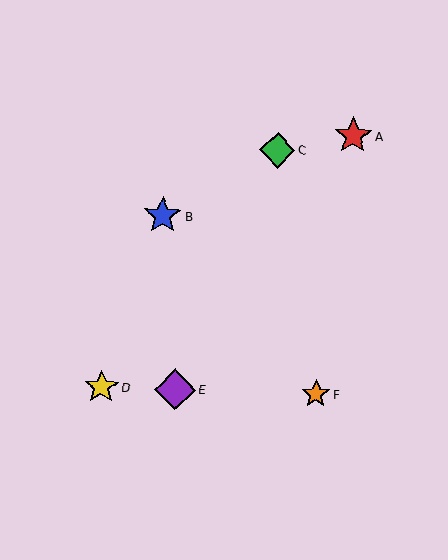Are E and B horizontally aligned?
No, E is at y≈390 and B is at y≈216.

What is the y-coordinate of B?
Object B is at y≈216.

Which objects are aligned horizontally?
Objects D, E, F are aligned horizontally.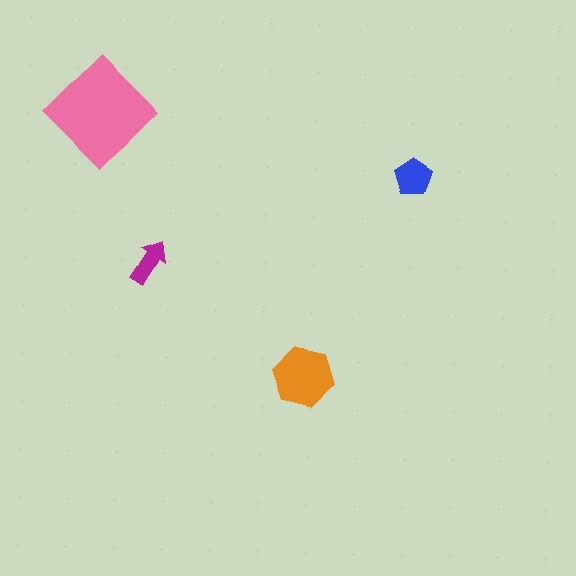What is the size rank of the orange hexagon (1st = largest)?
2nd.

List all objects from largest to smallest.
The pink diamond, the orange hexagon, the blue pentagon, the magenta arrow.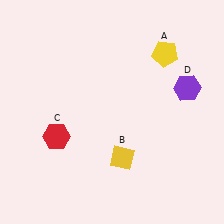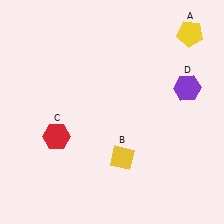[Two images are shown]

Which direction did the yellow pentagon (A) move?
The yellow pentagon (A) moved right.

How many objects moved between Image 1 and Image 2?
1 object moved between the two images.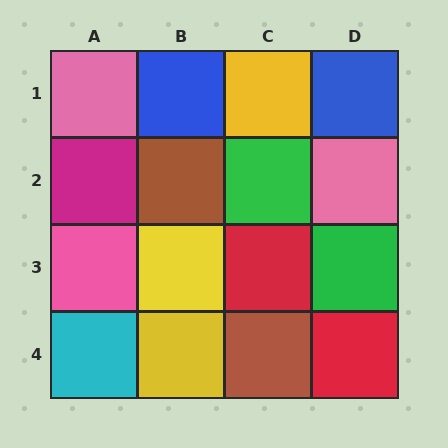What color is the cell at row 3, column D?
Green.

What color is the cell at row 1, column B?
Blue.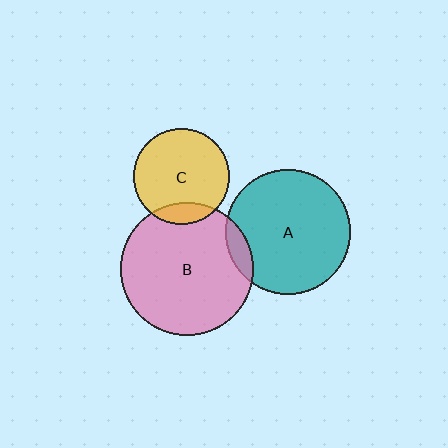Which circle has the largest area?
Circle B (pink).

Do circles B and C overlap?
Yes.